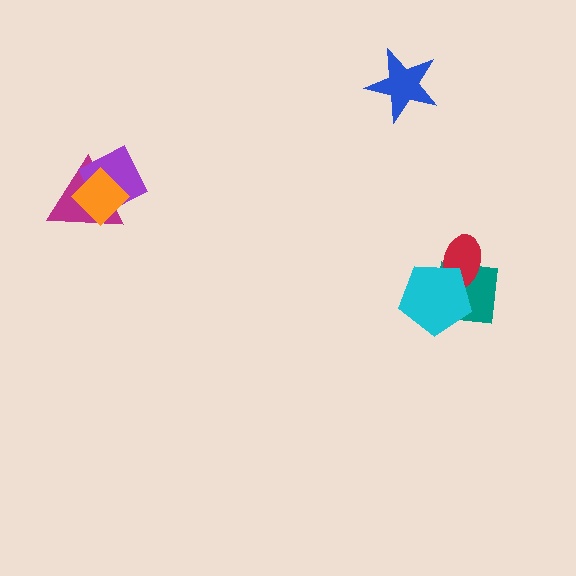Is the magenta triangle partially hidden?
Yes, it is partially covered by another shape.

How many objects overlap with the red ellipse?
2 objects overlap with the red ellipse.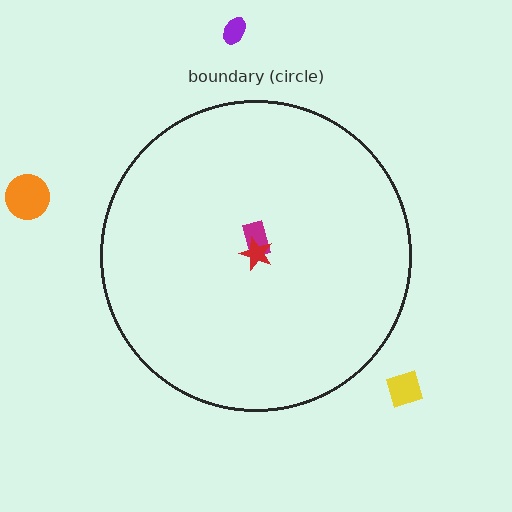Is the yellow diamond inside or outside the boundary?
Outside.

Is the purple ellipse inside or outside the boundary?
Outside.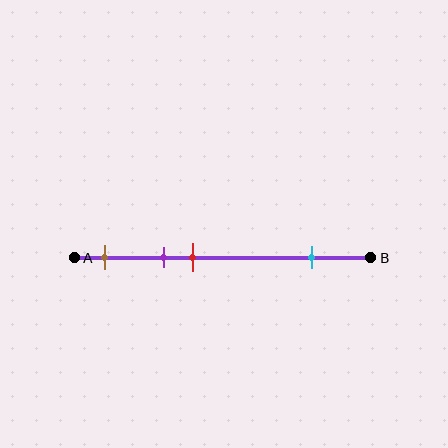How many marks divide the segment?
There are 4 marks dividing the segment.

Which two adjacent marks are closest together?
The purple and red marks are the closest adjacent pair.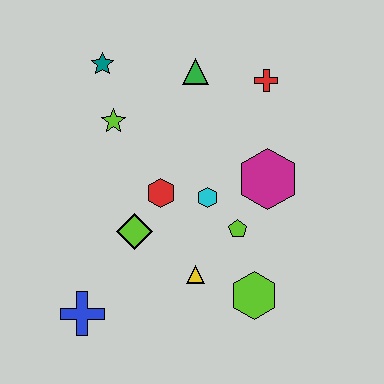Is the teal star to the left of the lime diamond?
Yes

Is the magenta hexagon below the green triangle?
Yes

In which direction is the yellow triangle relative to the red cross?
The yellow triangle is below the red cross.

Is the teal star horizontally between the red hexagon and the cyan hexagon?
No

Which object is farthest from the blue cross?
The red cross is farthest from the blue cross.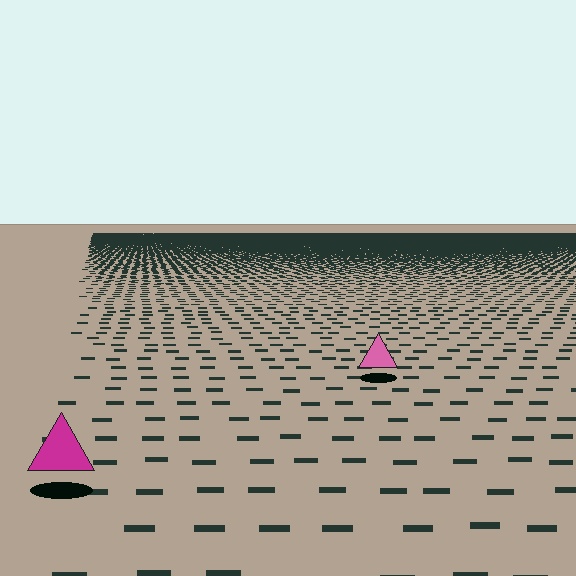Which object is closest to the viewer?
The magenta triangle is closest. The texture marks near it are larger and more spread out.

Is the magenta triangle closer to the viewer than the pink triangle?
Yes. The magenta triangle is closer — you can tell from the texture gradient: the ground texture is coarser near it.